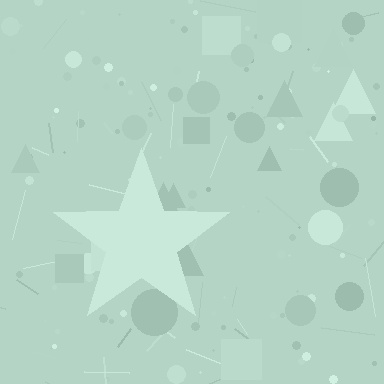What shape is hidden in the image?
A star is hidden in the image.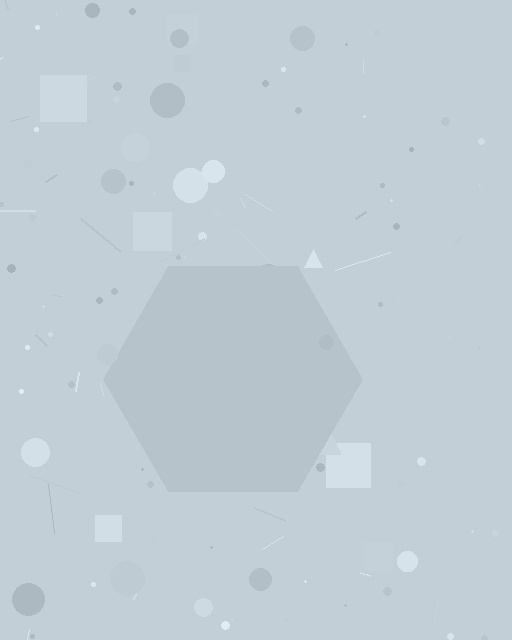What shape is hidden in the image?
A hexagon is hidden in the image.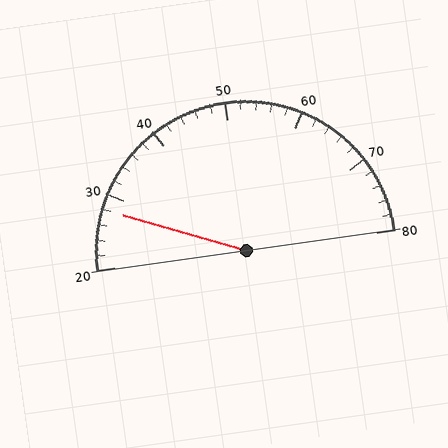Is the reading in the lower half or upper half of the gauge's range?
The reading is in the lower half of the range (20 to 80).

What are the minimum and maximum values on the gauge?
The gauge ranges from 20 to 80.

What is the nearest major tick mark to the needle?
The nearest major tick mark is 30.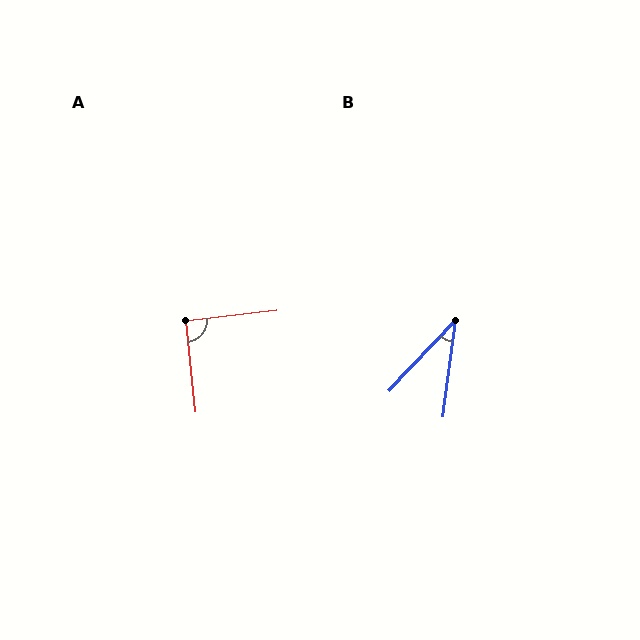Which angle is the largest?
A, at approximately 90 degrees.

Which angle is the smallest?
B, at approximately 35 degrees.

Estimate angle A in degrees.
Approximately 90 degrees.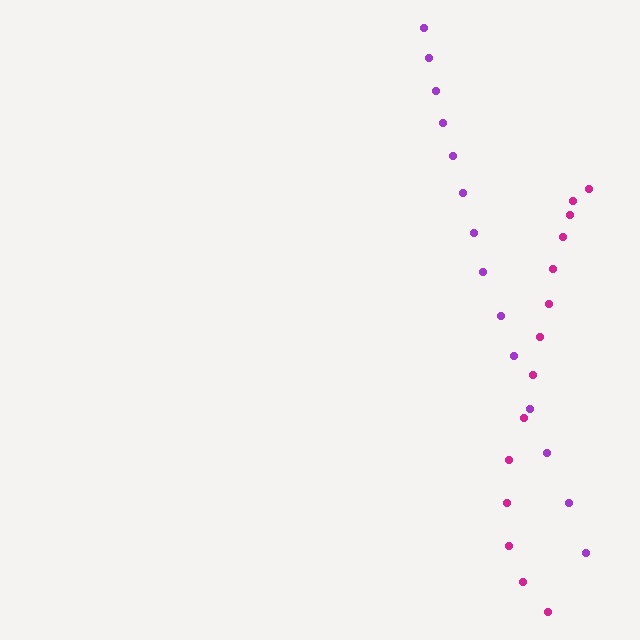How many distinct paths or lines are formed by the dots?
There are 2 distinct paths.